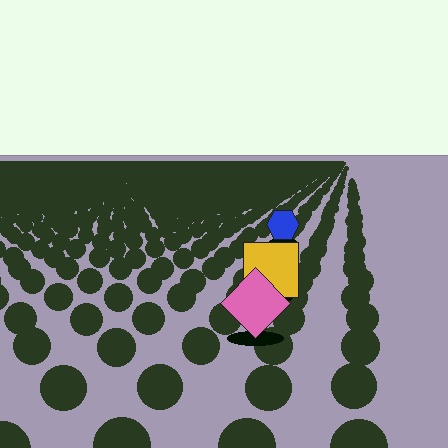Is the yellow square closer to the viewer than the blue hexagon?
Yes. The yellow square is closer — you can tell from the texture gradient: the ground texture is coarser near it.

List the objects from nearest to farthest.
From nearest to farthest: the pink diamond, the yellow square, the blue hexagon.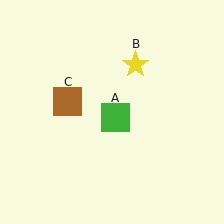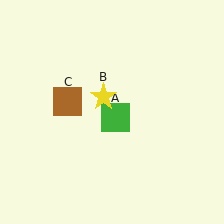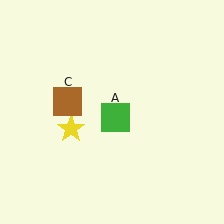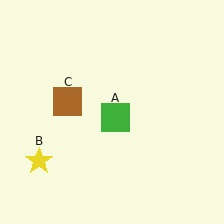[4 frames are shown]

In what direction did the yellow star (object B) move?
The yellow star (object B) moved down and to the left.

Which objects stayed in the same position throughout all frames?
Green square (object A) and brown square (object C) remained stationary.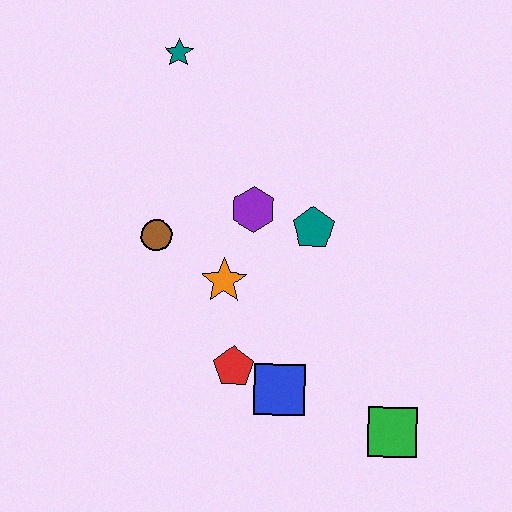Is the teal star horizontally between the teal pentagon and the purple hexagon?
No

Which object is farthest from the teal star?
The green square is farthest from the teal star.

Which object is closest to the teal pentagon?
The purple hexagon is closest to the teal pentagon.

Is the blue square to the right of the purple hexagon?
Yes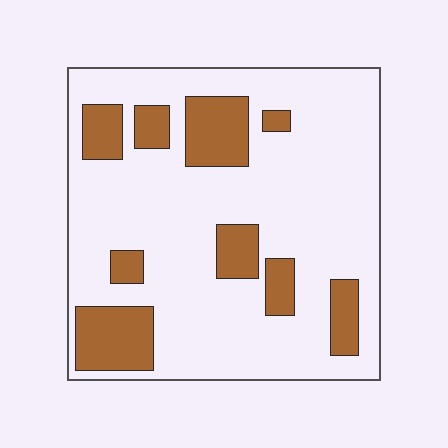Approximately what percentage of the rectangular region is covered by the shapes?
Approximately 20%.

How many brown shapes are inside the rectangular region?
9.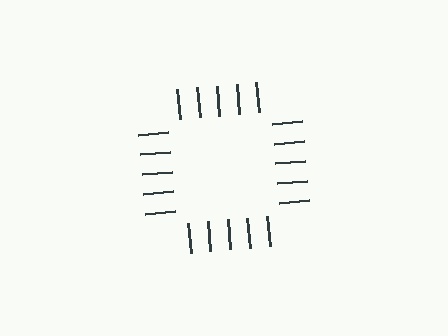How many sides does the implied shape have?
4 sides — the line-ends trace a square.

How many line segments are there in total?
20 — 5 along each of the 4 edges.